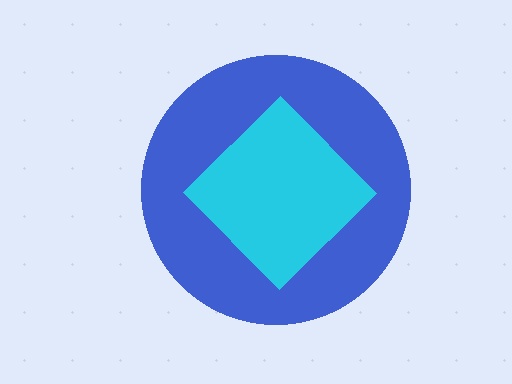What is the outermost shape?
The blue circle.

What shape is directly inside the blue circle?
The cyan diamond.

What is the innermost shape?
The cyan diamond.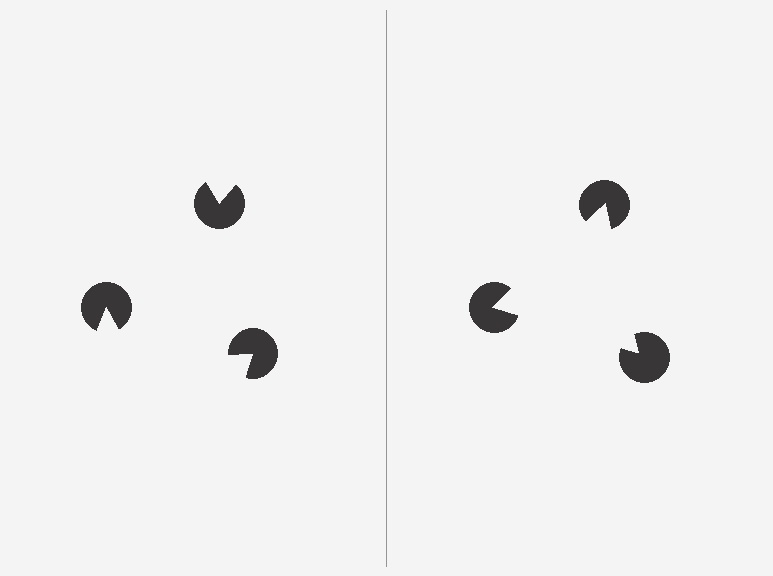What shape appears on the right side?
An illusory triangle.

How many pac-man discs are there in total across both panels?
6 — 3 on each side.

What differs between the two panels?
The pac-man discs are positioned identically on both sides; only the wedge orientations differ. On the right they align to a triangle; on the left they are misaligned.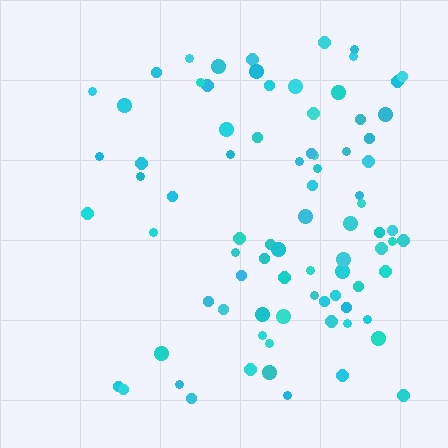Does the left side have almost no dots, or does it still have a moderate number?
Still a moderate number, just noticeably fewer than the right.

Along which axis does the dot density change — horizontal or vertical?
Horizontal.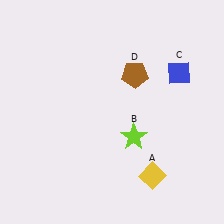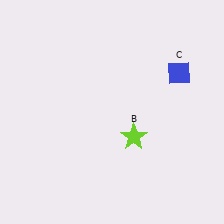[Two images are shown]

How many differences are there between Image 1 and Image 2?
There are 2 differences between the two images.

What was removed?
The brown pentagon (D), the yellow diamond (A) were removed in Image 2.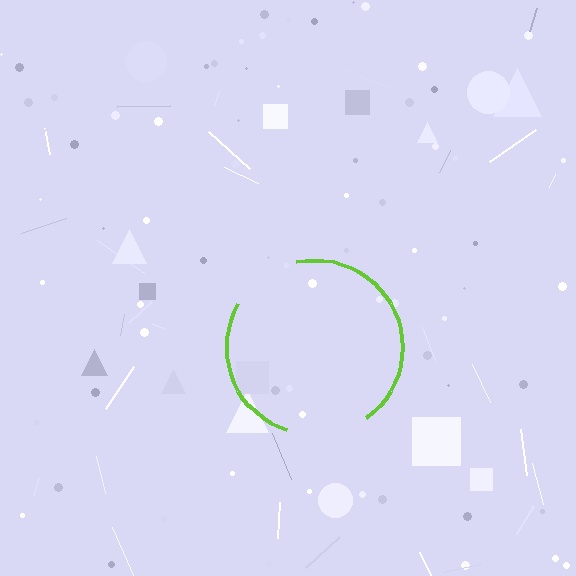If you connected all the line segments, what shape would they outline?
They would outline a circle.